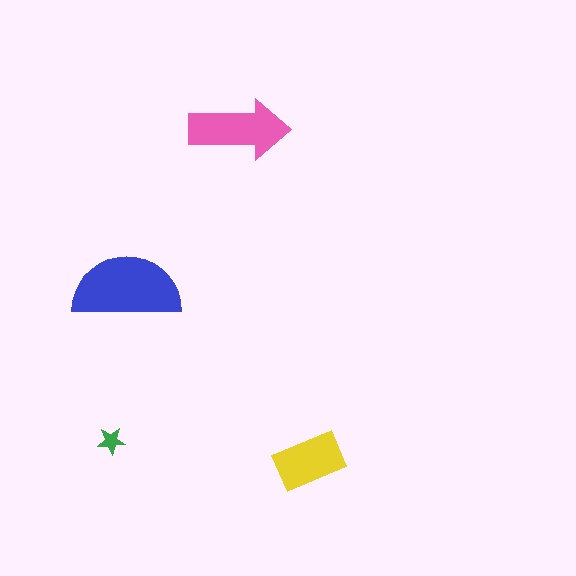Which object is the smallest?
The green star.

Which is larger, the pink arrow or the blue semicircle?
The blue semicircle.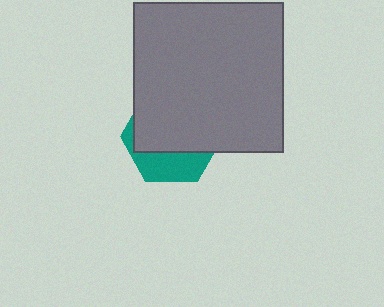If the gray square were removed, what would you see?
You would see the complete teal hexagon.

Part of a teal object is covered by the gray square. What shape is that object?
It is a hexagon.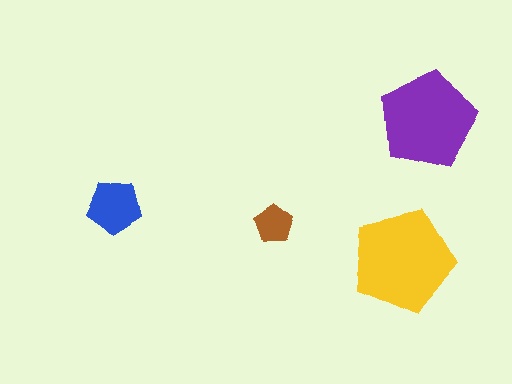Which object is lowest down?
The yellow pentagon is bottommost.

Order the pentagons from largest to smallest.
the yellow one, the purple one, the blue one, the brown one.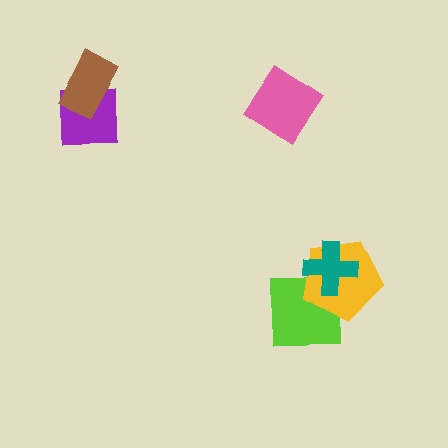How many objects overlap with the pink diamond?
0 objects overlap with the pink diamond.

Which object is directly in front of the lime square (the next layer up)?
The yellow pentagon is directly in front of the lime square.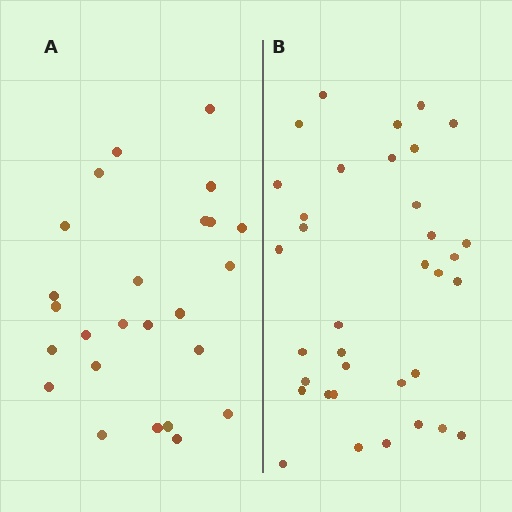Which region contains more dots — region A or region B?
Region B (the right region) has more dots.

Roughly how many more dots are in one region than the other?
Region B has roughly 10 or so more dots than region A.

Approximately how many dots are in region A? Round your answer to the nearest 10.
About 20 dots. (The exact count is 25, which rounds to 20.)